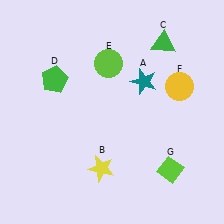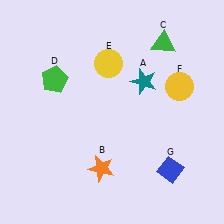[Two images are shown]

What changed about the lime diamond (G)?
In Image 1, G is lime. In Image 2, it changed to blue.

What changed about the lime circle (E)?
In Image 1, E is lime. In Image 2, it changed to yellow.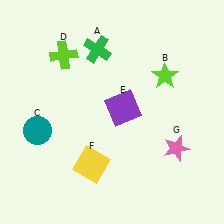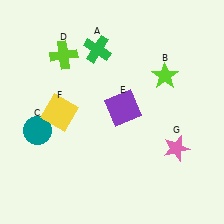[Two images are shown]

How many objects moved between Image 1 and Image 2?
1 object moved between the two images.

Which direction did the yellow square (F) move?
The yellow square (F) moved up.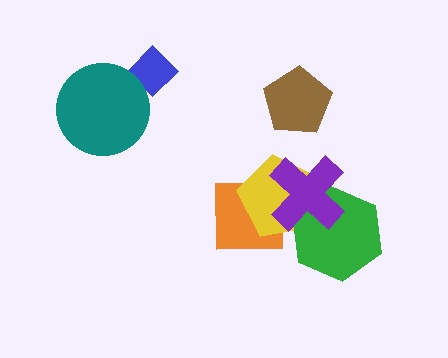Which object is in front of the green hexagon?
The purple cross is in front of the green hexagon.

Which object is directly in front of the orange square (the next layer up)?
The yellow pentagon is directly in front of the orange square.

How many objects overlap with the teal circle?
1 object overlaps with the teal circle.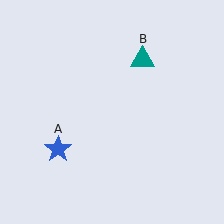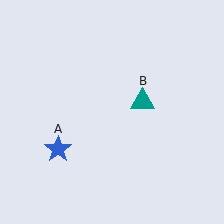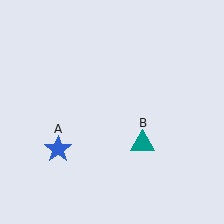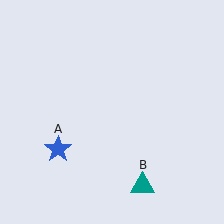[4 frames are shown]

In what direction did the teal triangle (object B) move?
The teal triangle (object B) moved down.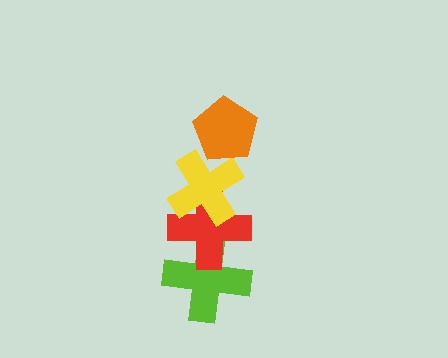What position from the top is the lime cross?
The lime cross is 4th from the top.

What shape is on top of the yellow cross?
The orange pentagon is on top of the yellow cross.